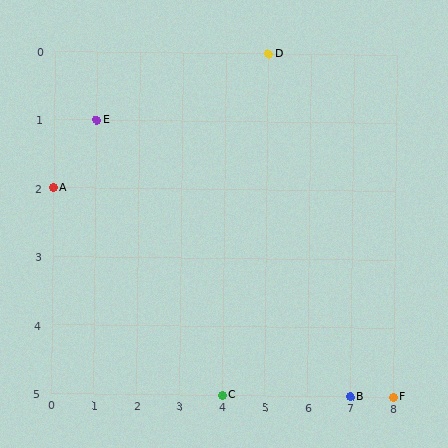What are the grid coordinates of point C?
Point C is at grid coordinates (4, 5).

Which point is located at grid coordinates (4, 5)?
Point C is at (4, 5).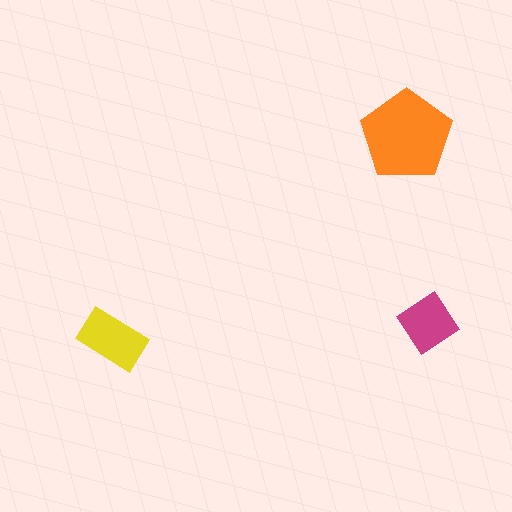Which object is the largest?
The orange pentagon.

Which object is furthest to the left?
The yellow rectangle is leftmost.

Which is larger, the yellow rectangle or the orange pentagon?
The orange pentagon.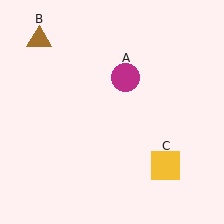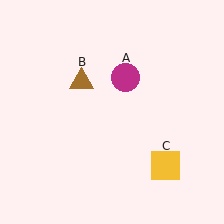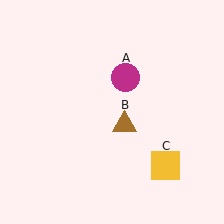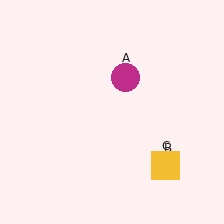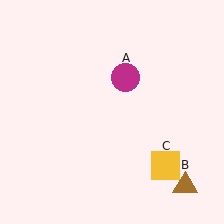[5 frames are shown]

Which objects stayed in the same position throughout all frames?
Magenta circle (object A) and yellow square (object C) remained stationary.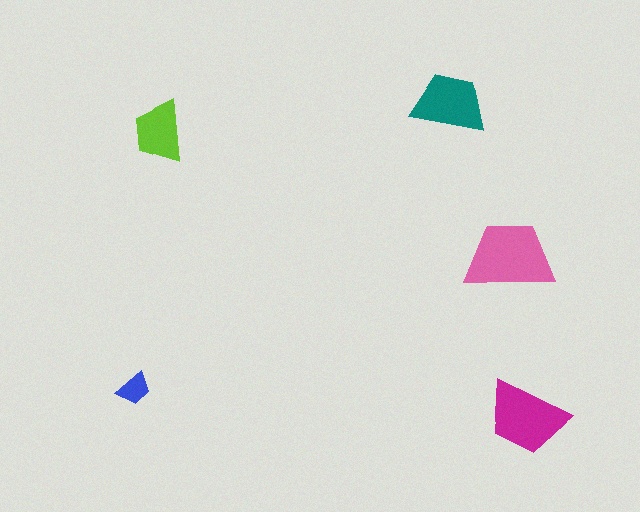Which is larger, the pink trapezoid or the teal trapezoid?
The pink one.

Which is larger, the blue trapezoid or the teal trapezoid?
The teal one.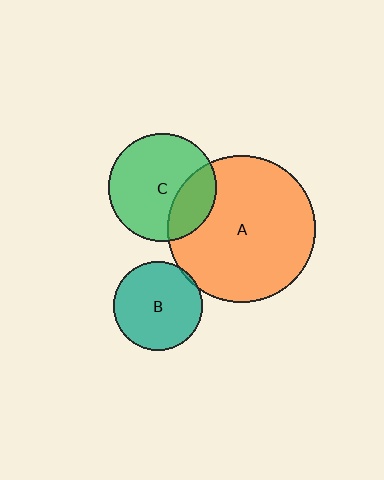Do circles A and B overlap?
Yes.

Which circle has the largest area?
Circle A (orange).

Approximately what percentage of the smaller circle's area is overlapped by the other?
Approximately 5%.